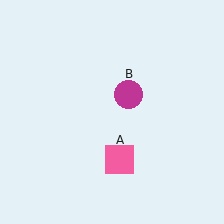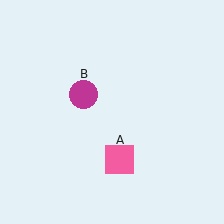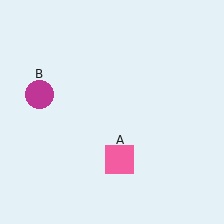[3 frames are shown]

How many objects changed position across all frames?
1 object changed position: magenta circle (object B).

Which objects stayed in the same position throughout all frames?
Pink square (object A) remained stationary.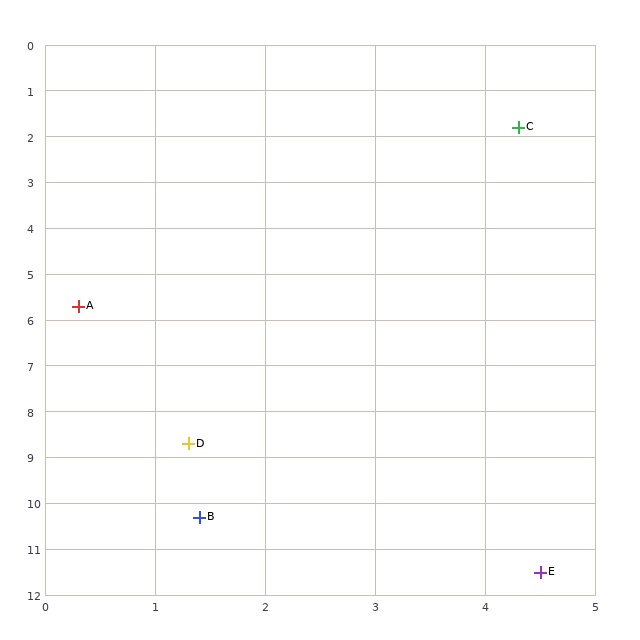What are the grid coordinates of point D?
Point D is at approximately (1.3, 8.7).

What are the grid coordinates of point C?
Point C is at approximately (4.3, 1.8).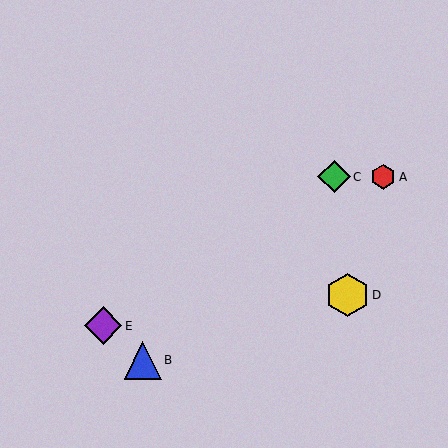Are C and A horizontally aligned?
Yes, both are at y≈177.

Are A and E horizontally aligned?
No, A is at y≈177 and E is at y≈326.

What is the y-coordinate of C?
Object C is at y≈177.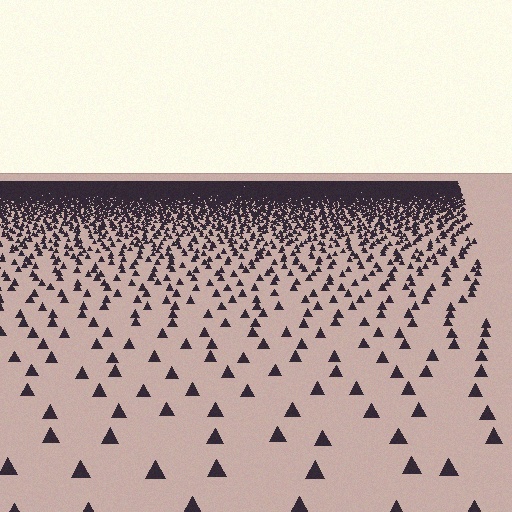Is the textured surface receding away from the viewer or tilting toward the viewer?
The surface is receding away from the viewer. Texture elements get smaller and denser toward the top.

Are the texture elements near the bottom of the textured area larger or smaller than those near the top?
Larger. Near the bottom, elements are closer to the viewer and appear at a bigger on-screen size.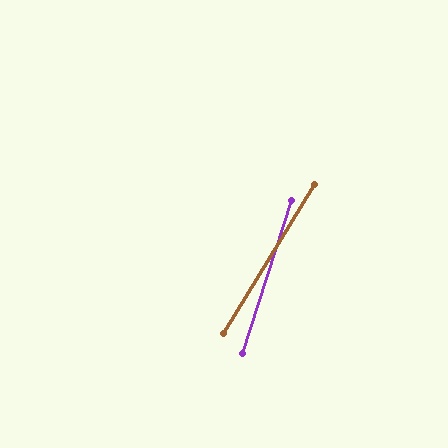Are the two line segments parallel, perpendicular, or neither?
Neither parallel nor perpendicular — they differ by about 14°.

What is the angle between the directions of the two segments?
Approximately 14 degrees.